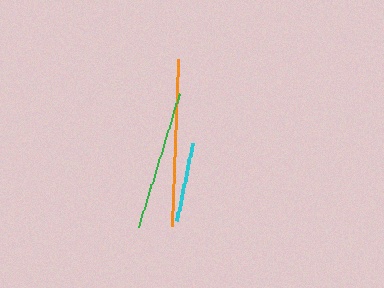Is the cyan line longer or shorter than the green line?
The green line is longer than the cyan line.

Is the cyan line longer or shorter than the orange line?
The orange line is longer than the cyan line.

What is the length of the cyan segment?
The cyan segment is approximately 79 pixels long.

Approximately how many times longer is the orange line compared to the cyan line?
The orange line is approximately 2.1 times the length of the cyan line.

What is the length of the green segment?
The green segment is approximately 140 pixels long.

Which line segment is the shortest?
The cyan line is the shortest at approximately 79 pixels.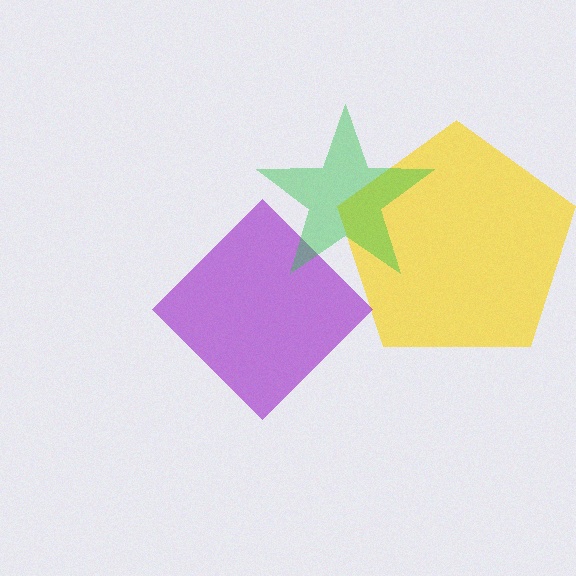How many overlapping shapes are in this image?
There are 3 overlapping shapes in the image.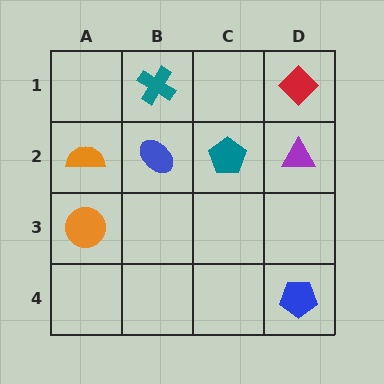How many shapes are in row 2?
4 shapes.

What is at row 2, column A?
An orange semicircle.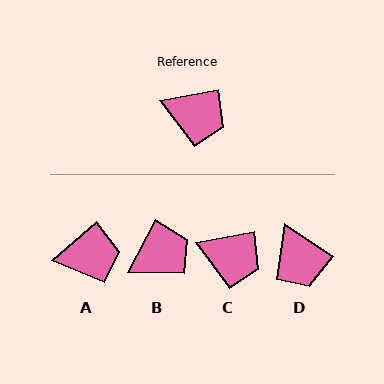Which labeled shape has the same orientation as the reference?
C.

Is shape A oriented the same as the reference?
No, it is off by about 30 degrees.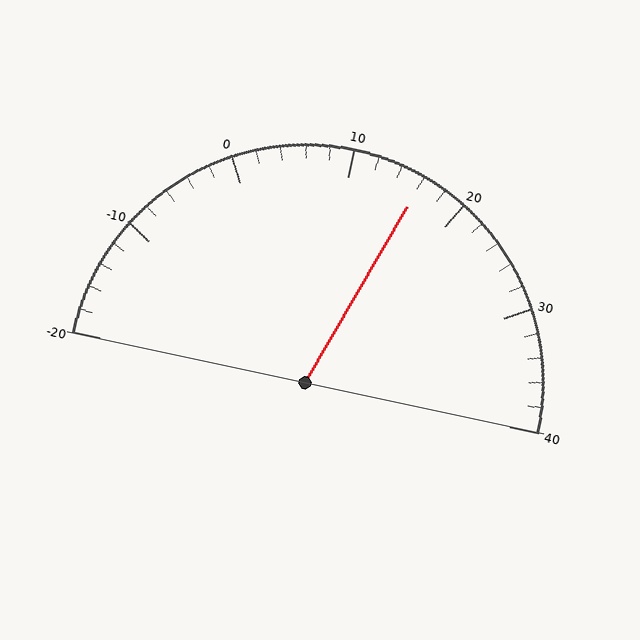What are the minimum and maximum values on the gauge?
The gauge ranges from -20 to 40.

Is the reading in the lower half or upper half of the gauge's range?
The reading is in the upper half of the range (-20 to 40).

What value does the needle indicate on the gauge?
The needle indicates approximately 16.